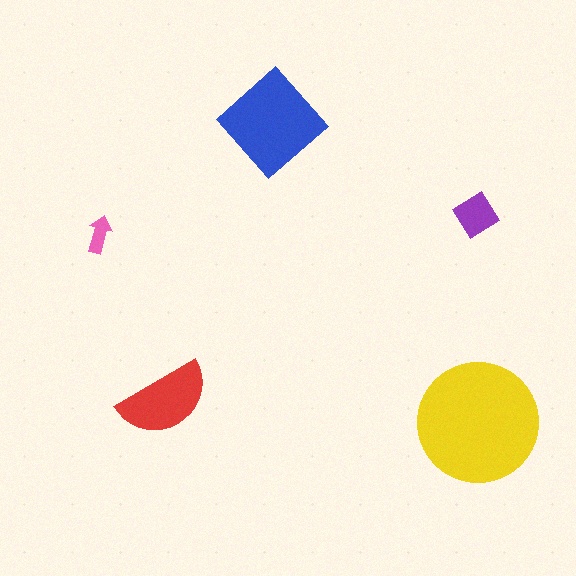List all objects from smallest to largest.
The pink arrow, the purple diamond, the red semicircle, the blue diamond, the yellow circle.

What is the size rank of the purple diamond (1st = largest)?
4th.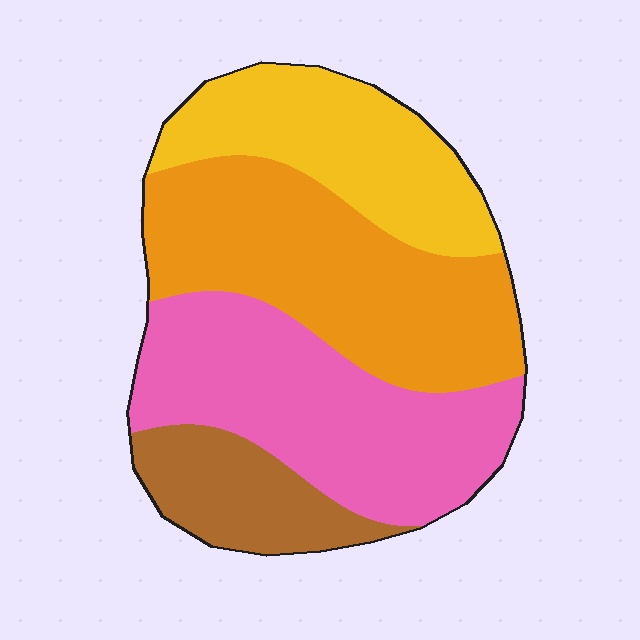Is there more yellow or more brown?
Yellow.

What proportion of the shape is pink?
Pink takes up between a quarter and a half of the shape.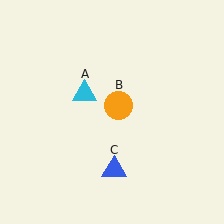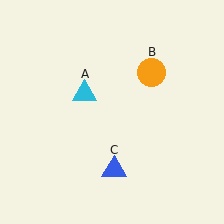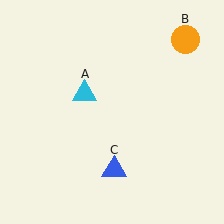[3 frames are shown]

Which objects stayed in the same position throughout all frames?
Cyan triangle (object A) and blue triangle (object C) remained stationary.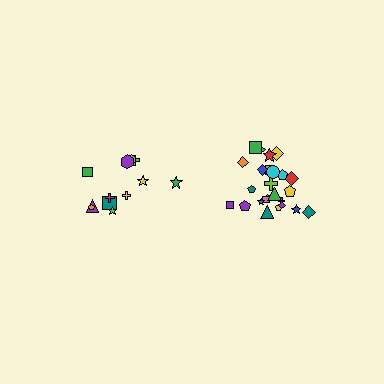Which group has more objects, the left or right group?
The right group.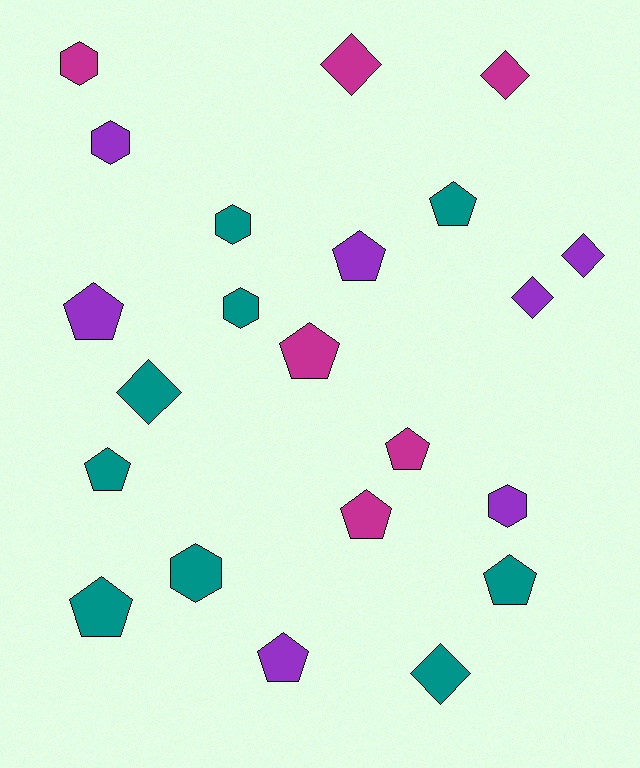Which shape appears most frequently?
Pentagon, with 10 objects.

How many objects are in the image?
There are 22 objects.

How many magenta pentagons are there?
There are 3 magenta pentagons.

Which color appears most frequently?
Teal, with 9 objects.